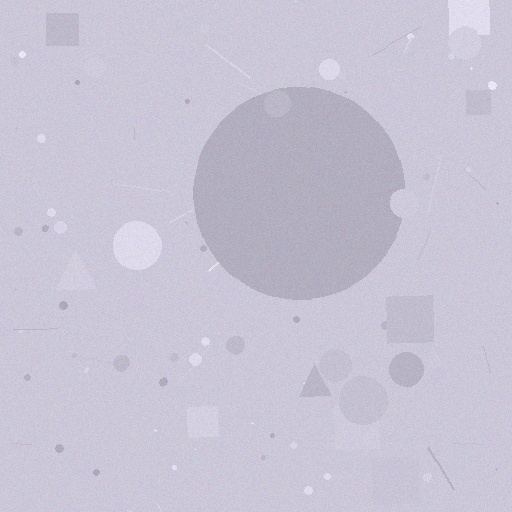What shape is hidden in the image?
A circle is hidden in the image.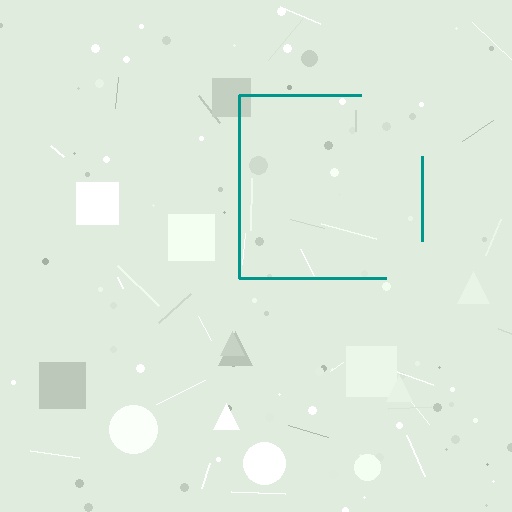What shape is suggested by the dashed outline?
The dashed outline suggests a square.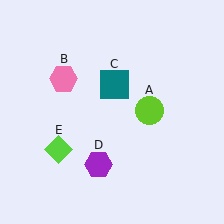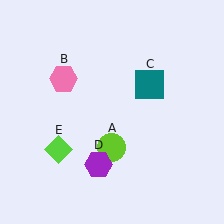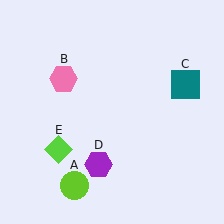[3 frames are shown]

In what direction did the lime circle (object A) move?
The lime circle (object A) moved down and to the left.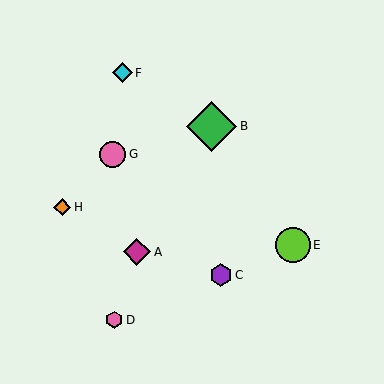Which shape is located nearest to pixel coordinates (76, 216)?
The orange diamond (labeled H) at (62, 207) is nearest to that location.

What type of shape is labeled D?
Shape D is a pink hexagon.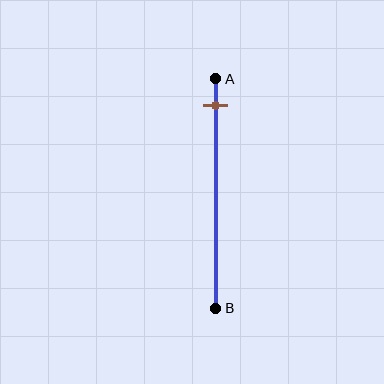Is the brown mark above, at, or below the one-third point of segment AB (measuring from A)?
The brown mark is above the one-third point of segment AB.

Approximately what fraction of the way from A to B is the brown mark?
The brown mark is approximately 10% of the way from A to B.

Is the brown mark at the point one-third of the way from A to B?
No, the mark is at about 10% from A, not at the 33% one-third point.